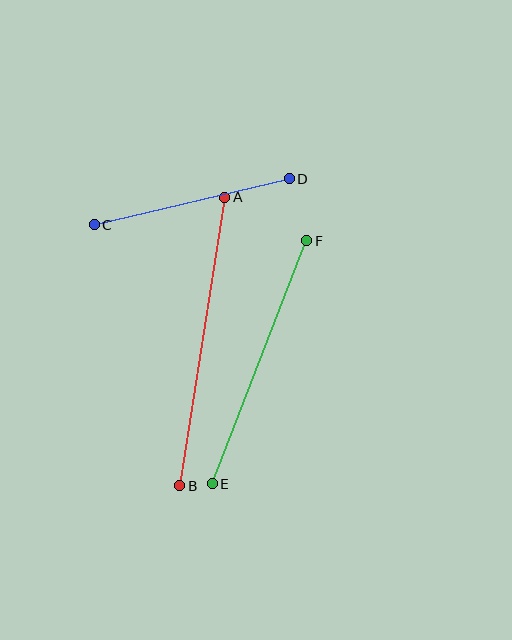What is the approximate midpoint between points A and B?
The midpoint is at approximately (202, 341) pixels.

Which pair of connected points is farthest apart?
Points A and B are farthest apart.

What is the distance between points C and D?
The distance is approximately 200 pixels.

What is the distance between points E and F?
The distance is approximately 261 pixels.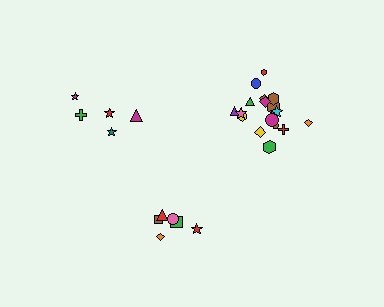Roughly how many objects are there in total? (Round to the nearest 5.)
Roughly 30 objects in total.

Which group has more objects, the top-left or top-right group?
The top-right group.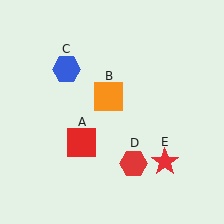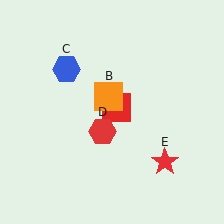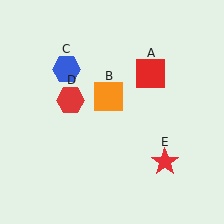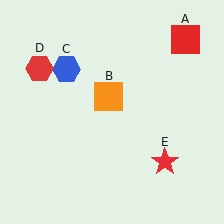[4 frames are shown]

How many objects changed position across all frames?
2 objects changed position: red square (object A), red hexagon (object D).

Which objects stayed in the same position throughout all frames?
Orange square (object B) and blue hexagon (object C) and red star (object E) remained stationary.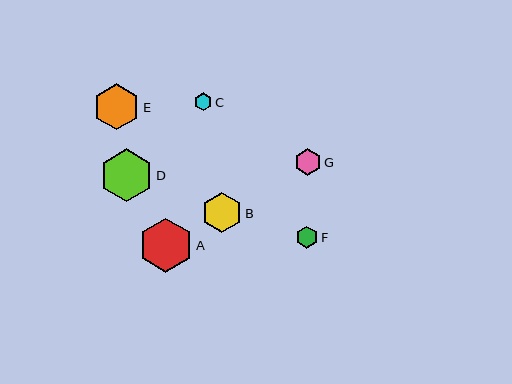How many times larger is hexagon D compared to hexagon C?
Hexagon D is approximately 2.9 times the size of hexagon C.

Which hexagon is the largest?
Hexagon A is the largest with a size of approximately 54 pixels.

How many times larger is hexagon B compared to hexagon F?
Hexagon B is approximately 1.9 times the size of hexagon F.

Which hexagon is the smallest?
Hexagon C is the smallest with a size of approximately 18 pixels.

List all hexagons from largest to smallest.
From largest to smallest: A, D, E, B, G, F, C.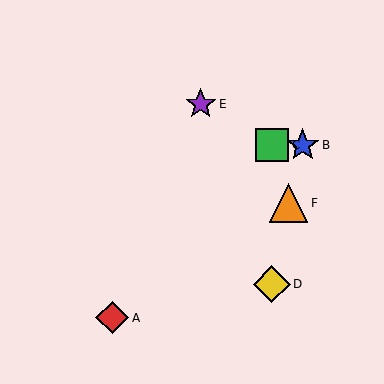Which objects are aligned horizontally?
Objects B, C are aligned horizontally.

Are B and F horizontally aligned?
No, B is at y≈145 and F is at y≈203.